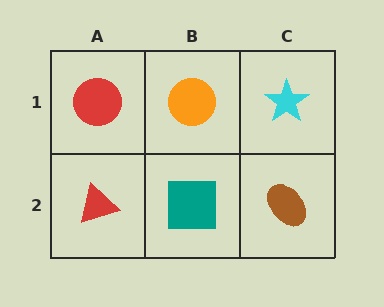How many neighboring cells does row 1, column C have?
2.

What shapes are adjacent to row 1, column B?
A teal square (row 2, column B), a red circle (row 1, column A), a cyan star (row 1, column C).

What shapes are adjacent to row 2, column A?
A red circle (row 1, column A), a teal square (row 2, column B).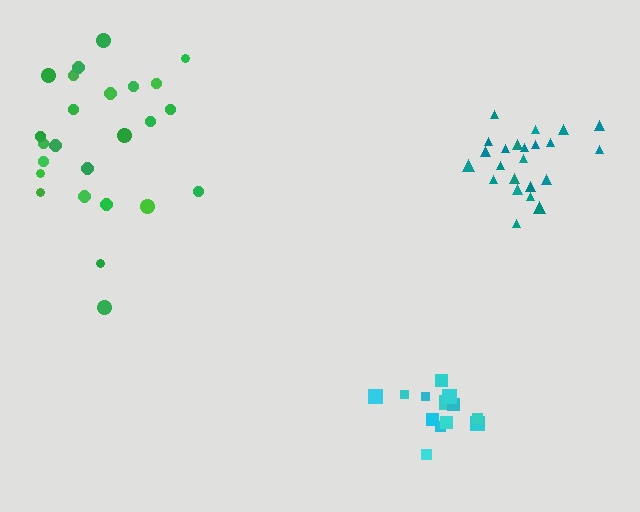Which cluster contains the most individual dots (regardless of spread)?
Green (25).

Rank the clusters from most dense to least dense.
teal, cyan, green.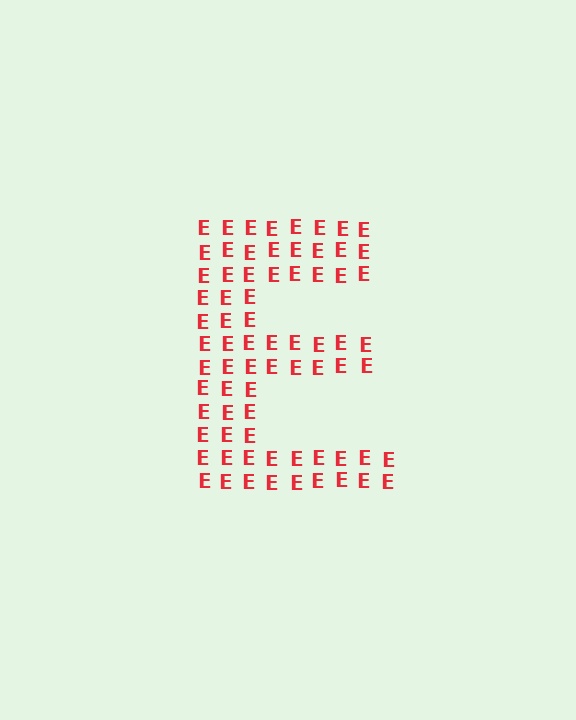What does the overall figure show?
The overall figure shows the letter E.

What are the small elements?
The small elements are letter E's.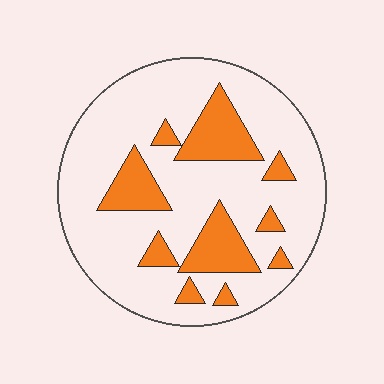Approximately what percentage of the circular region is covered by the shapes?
Approximately 20%.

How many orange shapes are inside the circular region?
10.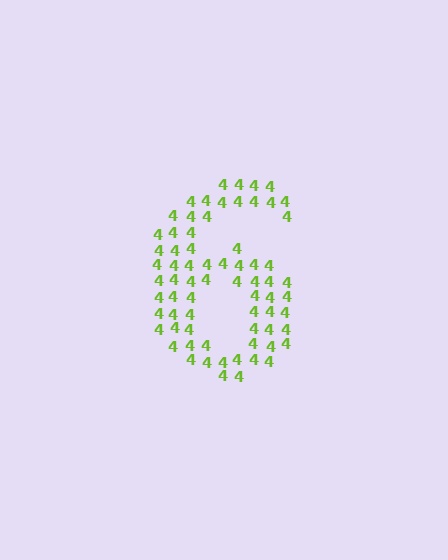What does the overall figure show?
The overall figure shows the digit 6.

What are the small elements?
The small elements are digit 4's.